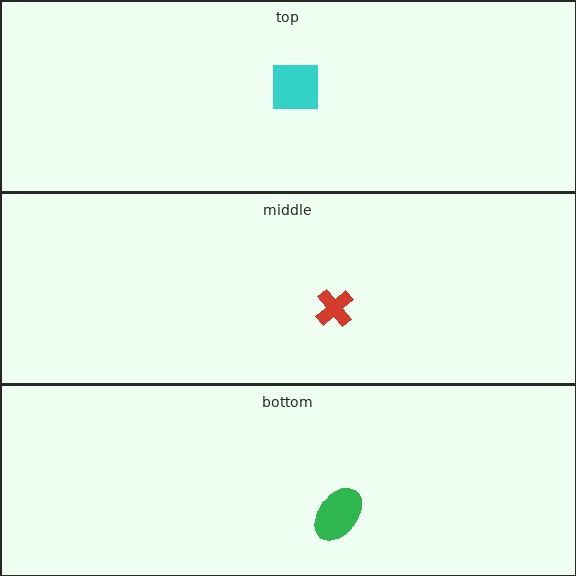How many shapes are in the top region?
1.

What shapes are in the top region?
The cyan square.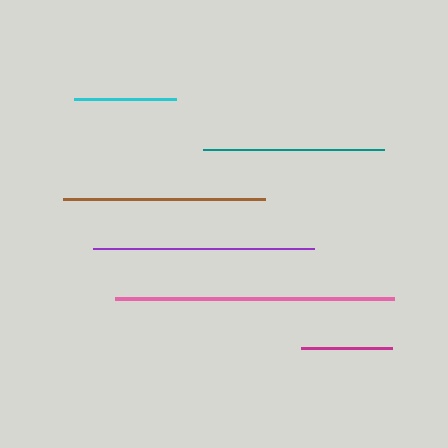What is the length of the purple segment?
The purple segment is approximately 221 pixels long.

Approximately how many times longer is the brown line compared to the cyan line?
The brown line is approximately 2.0 times the length of the cyan line.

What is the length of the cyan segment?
The cyan segment is approximately 102 pixels long.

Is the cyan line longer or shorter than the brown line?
The brown line is longer than the cyan line.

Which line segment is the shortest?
The magenta line is the shortest at approximately 90 pixels.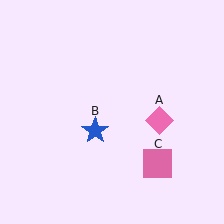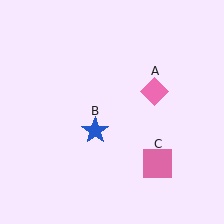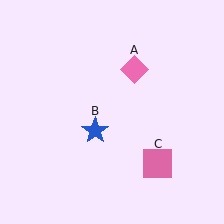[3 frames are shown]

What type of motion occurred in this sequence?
The pink diamond (object A) rotated counterclockwise around the center of the scene.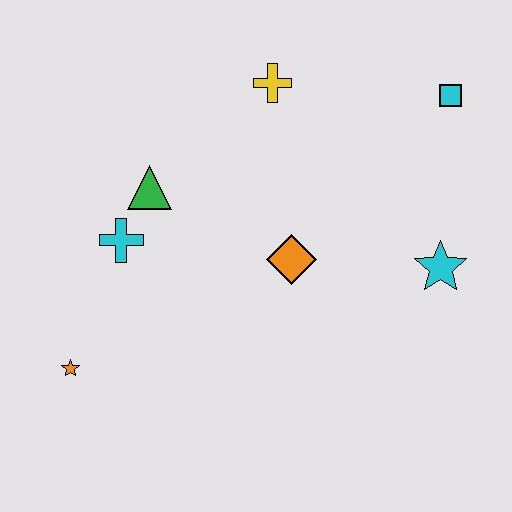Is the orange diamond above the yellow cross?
No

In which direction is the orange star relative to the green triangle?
The orange star is below the green triangle.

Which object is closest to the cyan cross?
The green triangle is closest to the cyan cross.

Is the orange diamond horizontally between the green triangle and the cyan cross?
No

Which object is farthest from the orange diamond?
The orange star is farthest from the orange diamond.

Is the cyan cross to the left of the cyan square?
Yes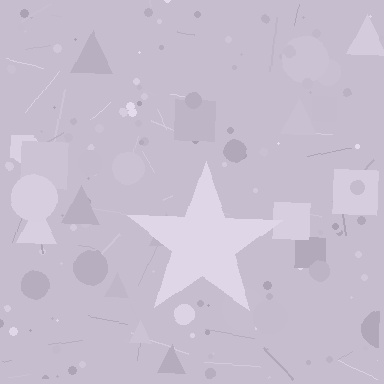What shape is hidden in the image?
A star is hidden in the image.